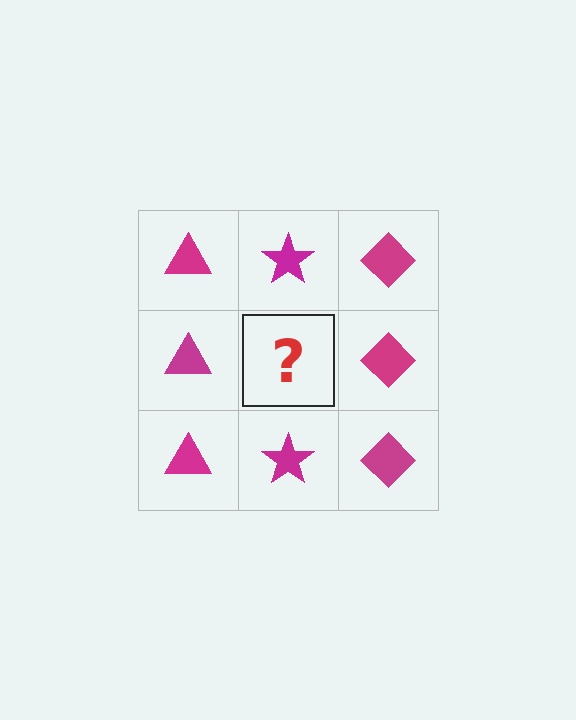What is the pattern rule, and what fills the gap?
The rule is that each column has a consistent shape. The gap should be filled with a magenta star.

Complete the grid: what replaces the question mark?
The question mark should be replaced with a magenta star.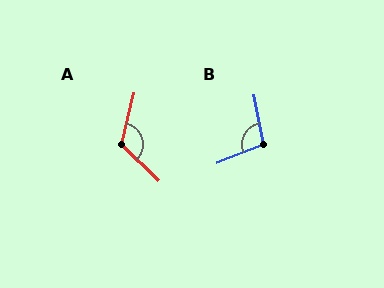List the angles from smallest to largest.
B (101°), A (120°).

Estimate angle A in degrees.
Approximately 120 degrees.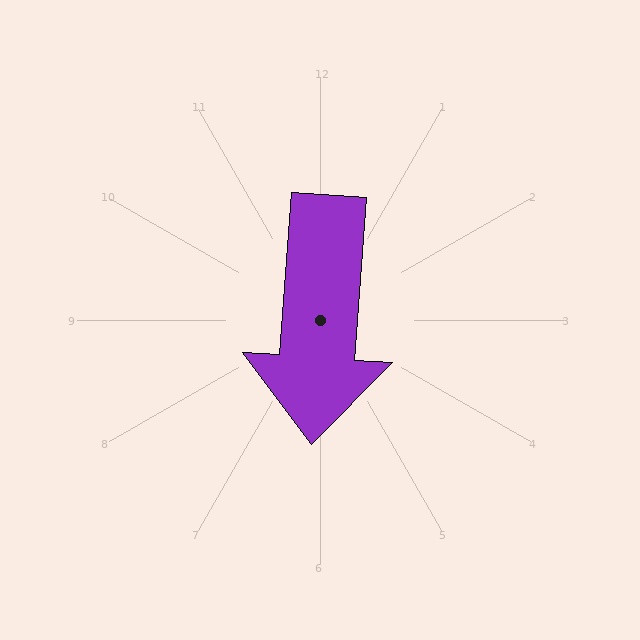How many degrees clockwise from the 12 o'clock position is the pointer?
Approximately 184 degrees.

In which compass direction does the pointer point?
South.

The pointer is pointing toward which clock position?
Roughly 6 o'clock.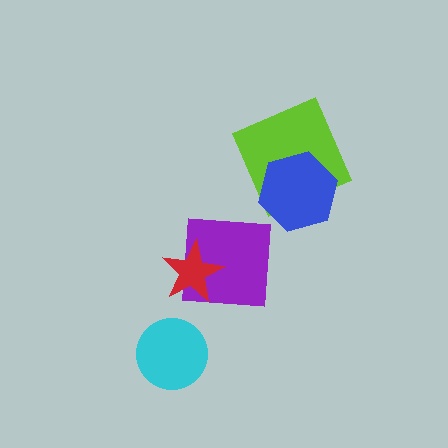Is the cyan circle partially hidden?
No, no other shape covers it.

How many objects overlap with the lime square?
1 object overlaps with the lime square.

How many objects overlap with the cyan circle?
0 objects overlap with the cyan circle.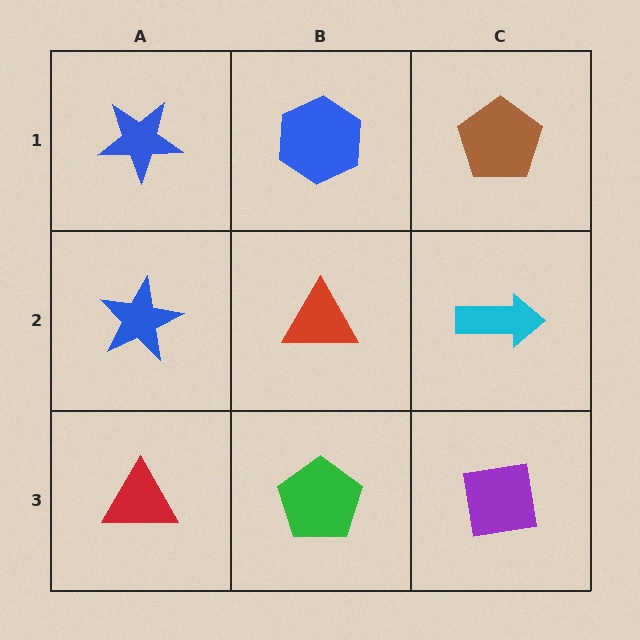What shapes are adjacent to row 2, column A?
A blue star (row 1, column A), a red triangle (row 3, column A), a red triangle (row 2, column B).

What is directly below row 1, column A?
A blue star.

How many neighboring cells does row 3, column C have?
2.